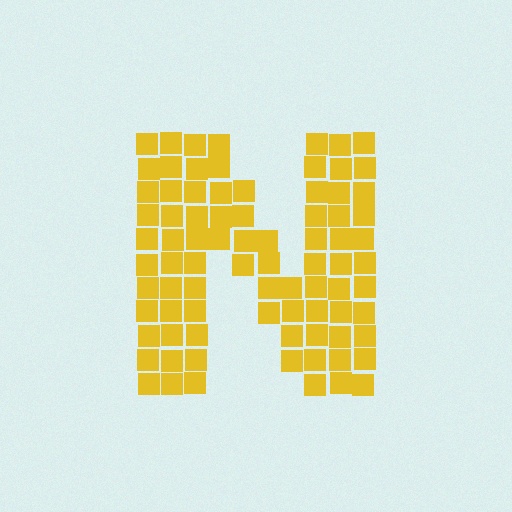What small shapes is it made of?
It is made of small squares.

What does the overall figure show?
The overall figure shows the letter N.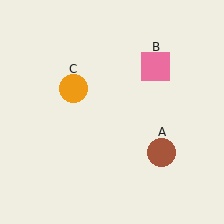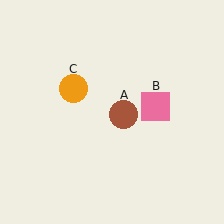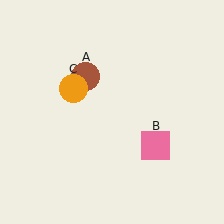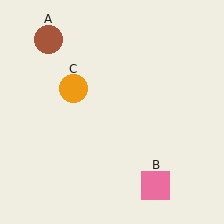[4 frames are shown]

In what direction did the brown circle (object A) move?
The brown circle (object A) moved up and to the left.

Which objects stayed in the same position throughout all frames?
Orange circle (object C) remained stationary.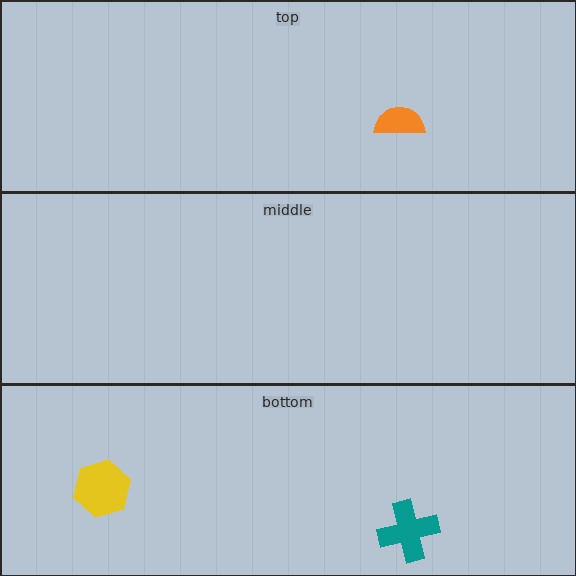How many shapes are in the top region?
1.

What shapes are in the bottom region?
The teal cross, the yellow hexagon.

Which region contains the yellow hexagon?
The bottom region.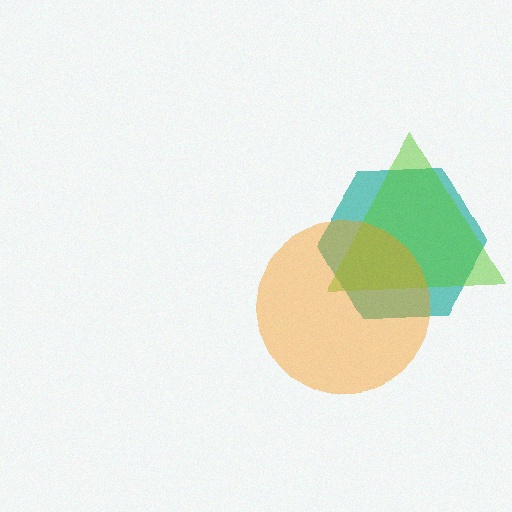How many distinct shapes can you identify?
There are 3 distinct shapes: a teal hexagon, a lime triangle, an orange circle.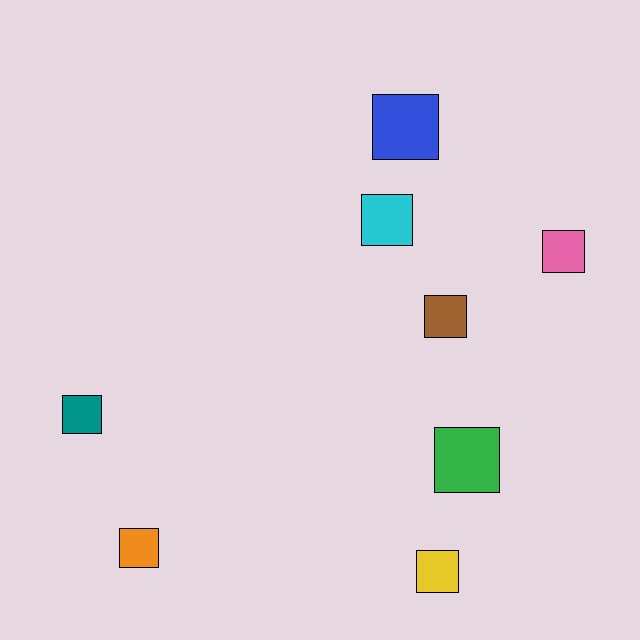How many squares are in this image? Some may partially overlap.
There are 8 squares.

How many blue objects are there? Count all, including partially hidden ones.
There is 1 blue object.